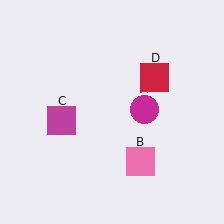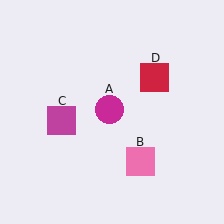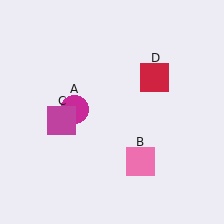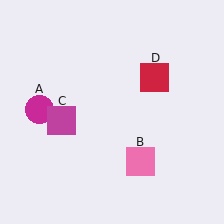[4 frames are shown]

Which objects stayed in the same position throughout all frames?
Pink square (object B) and magenta square (object C) and red square (object D) remained stationary.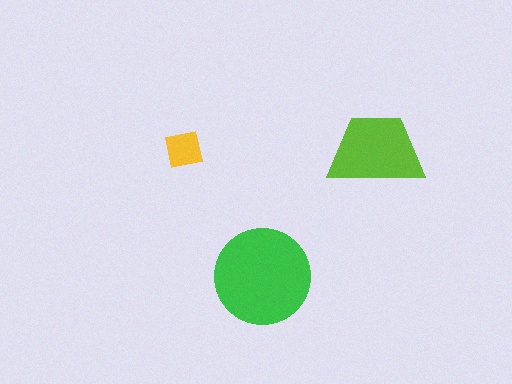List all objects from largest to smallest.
The green circle, the lime trapezoid, the yellow square.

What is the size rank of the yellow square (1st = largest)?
3rd.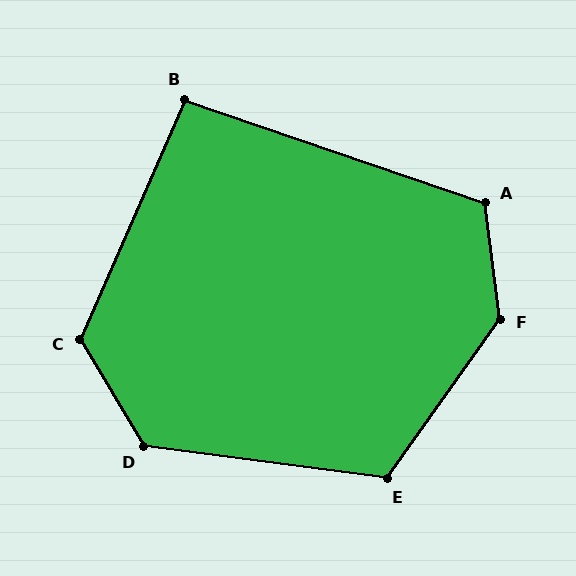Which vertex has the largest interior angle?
F, at approximately 137 degrees.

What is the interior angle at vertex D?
Approximately 128 degrees (obtuse).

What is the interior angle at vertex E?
Approximately 118 degrees (obtuse).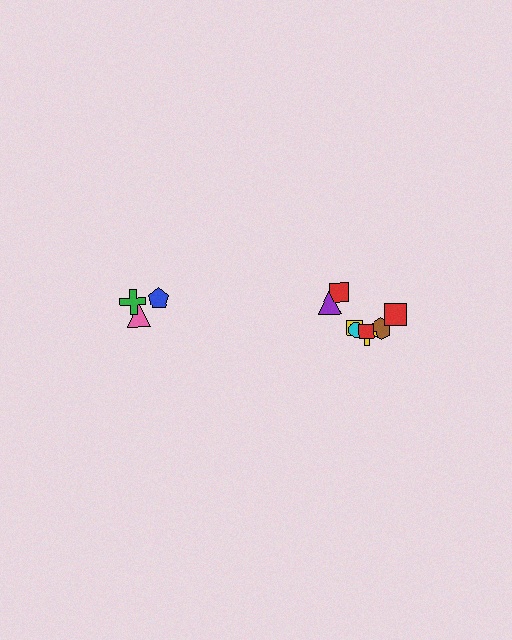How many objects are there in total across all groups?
There are 11 objects.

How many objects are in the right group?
There are 8 objects.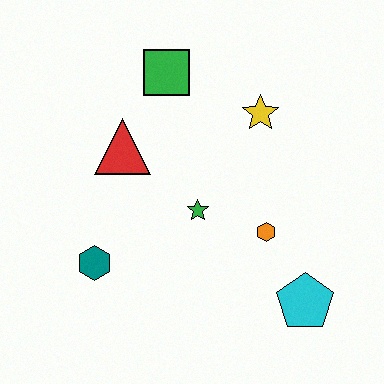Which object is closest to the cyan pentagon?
The orange hexagon is closest to the cyan pentagon.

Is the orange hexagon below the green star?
Yes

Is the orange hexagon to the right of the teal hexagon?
Yes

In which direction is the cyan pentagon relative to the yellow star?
The cyan pentagon is below the yellow star.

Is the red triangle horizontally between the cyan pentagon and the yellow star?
No